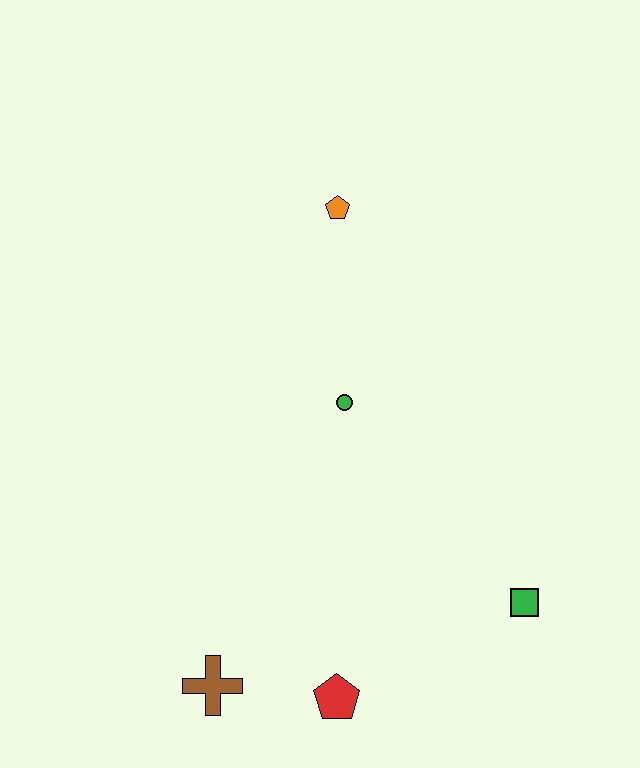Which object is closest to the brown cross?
The red pentagon is closest to the brown cross.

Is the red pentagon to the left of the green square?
Yes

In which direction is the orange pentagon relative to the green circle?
The orange pentagon is above the green circle.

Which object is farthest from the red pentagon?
The orange pentagon is farthest from the red pentagon.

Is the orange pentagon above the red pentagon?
Yes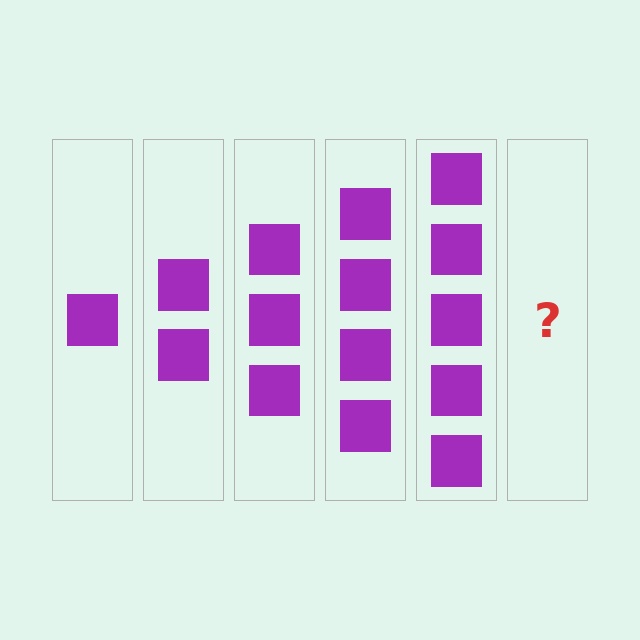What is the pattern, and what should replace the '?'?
The pattern is that each step adds one more square. The '?' should be 6 squares.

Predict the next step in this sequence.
The next step is 6 squares.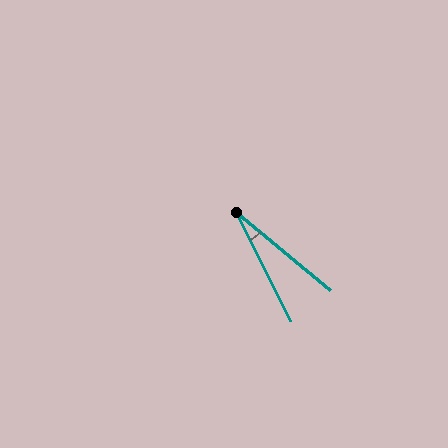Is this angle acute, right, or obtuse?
It is acute.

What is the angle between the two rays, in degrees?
Approximately 24 degrees.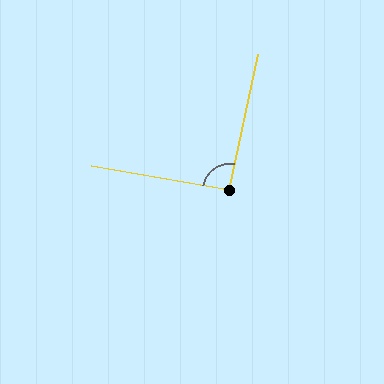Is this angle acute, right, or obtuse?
It is approximately a right angle.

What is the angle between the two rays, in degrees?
Approximately 92 degrees.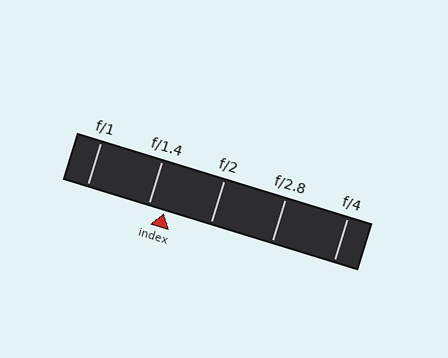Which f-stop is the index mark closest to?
The index mark is closest to f/1.4.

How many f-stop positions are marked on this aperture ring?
There are 5 f-stop positions marked.